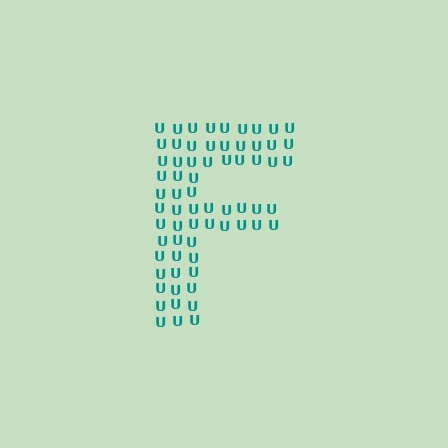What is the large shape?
The large shape is the letter F.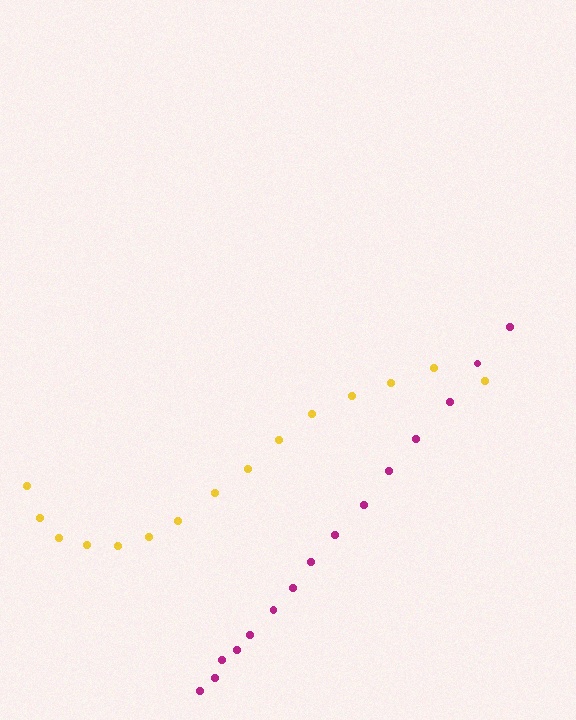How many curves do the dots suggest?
There are 2 distinct paths.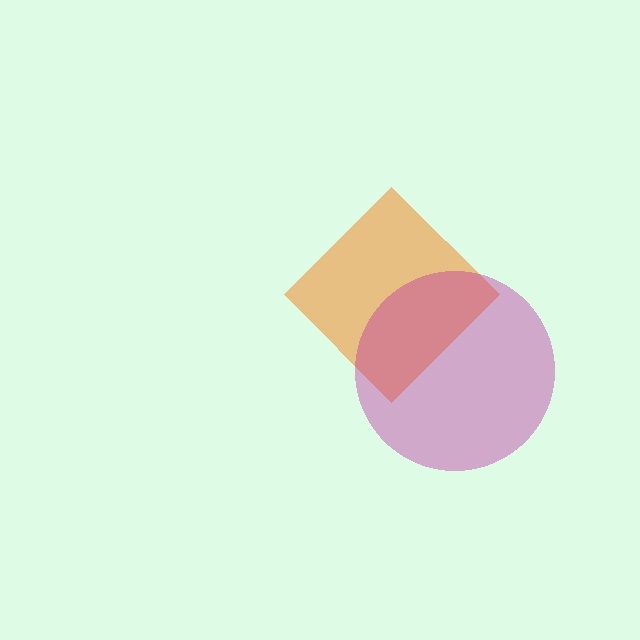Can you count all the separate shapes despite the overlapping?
Yes, there are 2 separate shapes.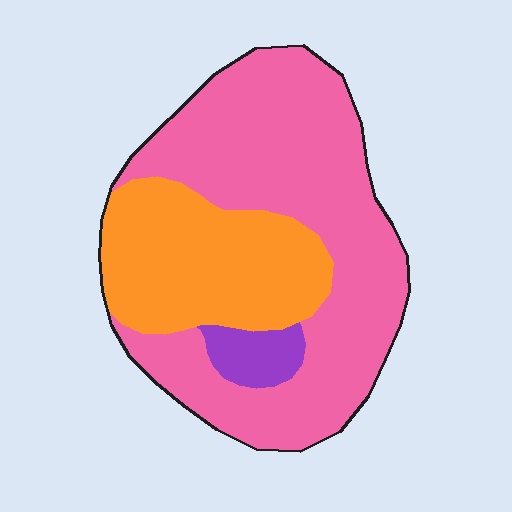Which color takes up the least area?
Purple, at roughly 5%.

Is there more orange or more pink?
Pink.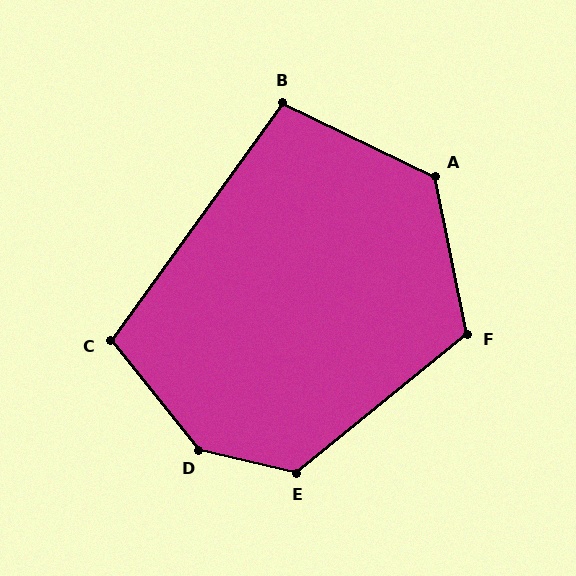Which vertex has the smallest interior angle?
B, at approximately 100 degrees.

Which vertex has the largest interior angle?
D, at approximately 142 degrees.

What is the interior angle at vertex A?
Approximately 127 degrees (obtuse).